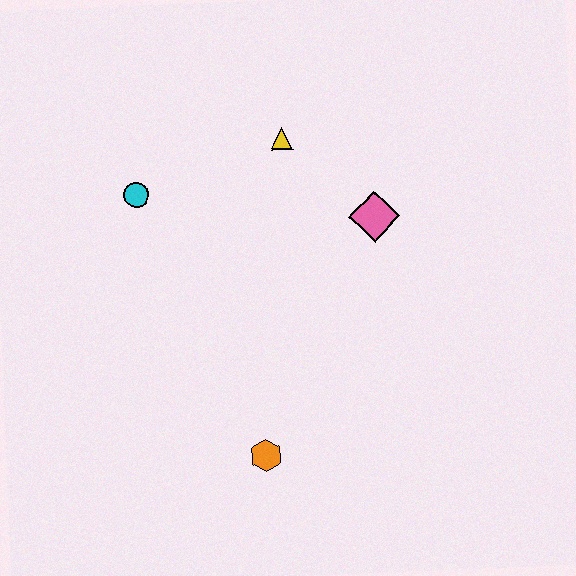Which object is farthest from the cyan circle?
The orange hexagon is farthest from the cyan circle.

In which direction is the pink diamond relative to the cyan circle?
The pink diamond is to the right of the cyan circle.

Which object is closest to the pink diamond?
The yellow triangle is closest to the pink diamond.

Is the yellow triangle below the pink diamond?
No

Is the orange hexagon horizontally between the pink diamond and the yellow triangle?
No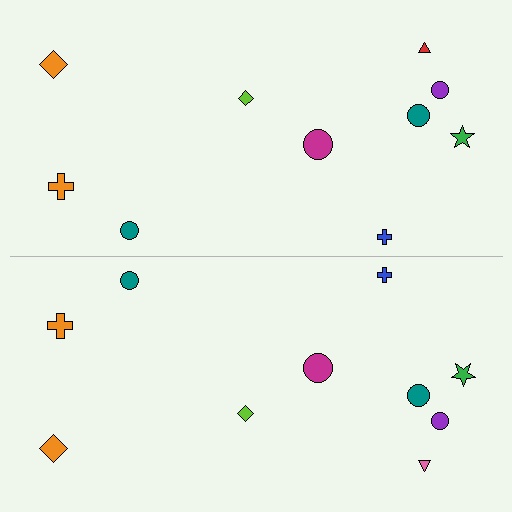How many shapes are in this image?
There are 20 shapes in this image.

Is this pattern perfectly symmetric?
No, the pattern is not perfectly symmetric. The pink triangle on the bottom side breaks the symmetry — its mirror counterpart is red.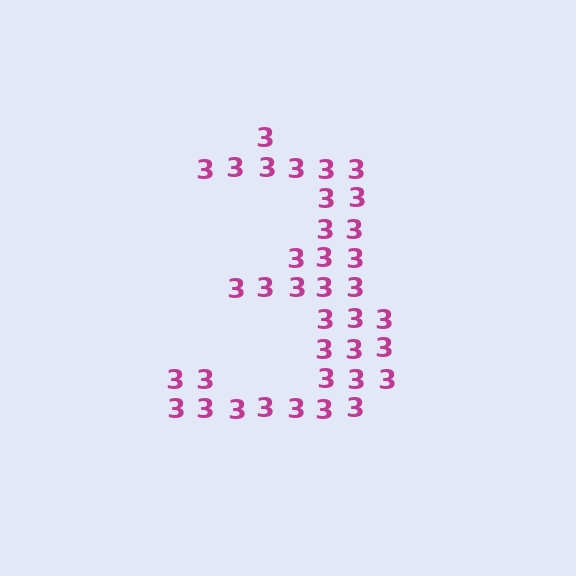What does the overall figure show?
The overall figure shows the digit 3.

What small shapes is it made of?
It is made of small digit 3's.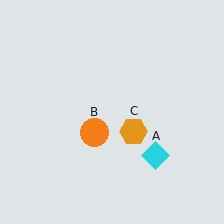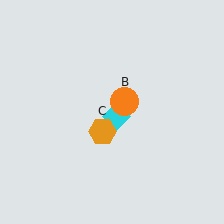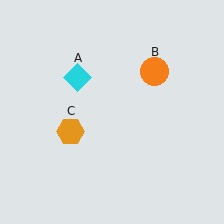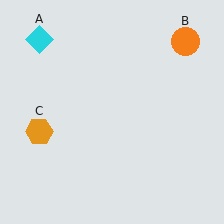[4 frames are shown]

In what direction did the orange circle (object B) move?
The orange circle (object B) moved up and to the right.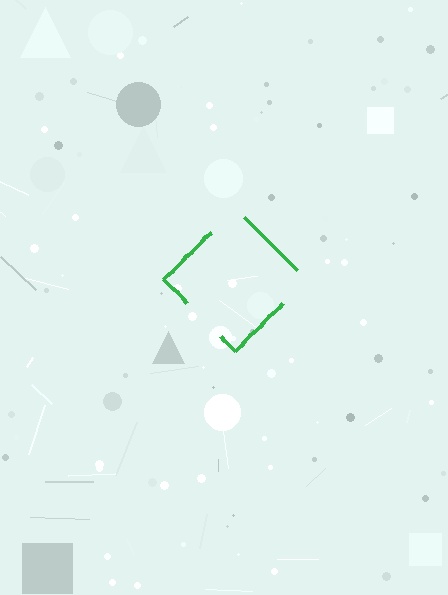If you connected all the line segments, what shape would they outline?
They would outline a diamond.